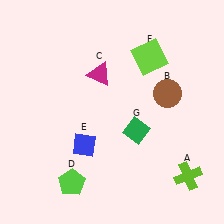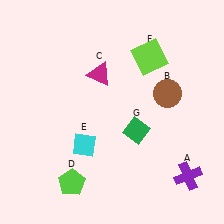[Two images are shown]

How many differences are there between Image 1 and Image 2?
There are 2 differences between the two images.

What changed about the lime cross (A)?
In Image 1, A is lime. In Image 2, it changed to purple.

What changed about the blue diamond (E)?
In Image 1, E is blue. In Image 2, it changed to cyan.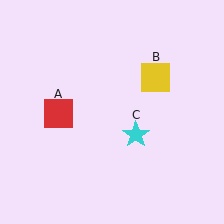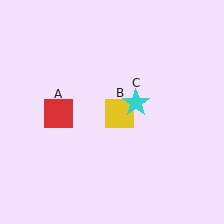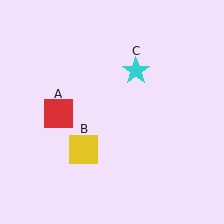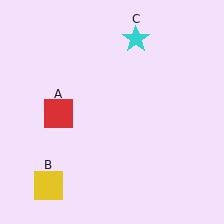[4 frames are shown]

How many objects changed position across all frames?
2 objects changed position: yellow square (object B), cyan star (object C).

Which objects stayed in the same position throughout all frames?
Red square (object A) remained stationary.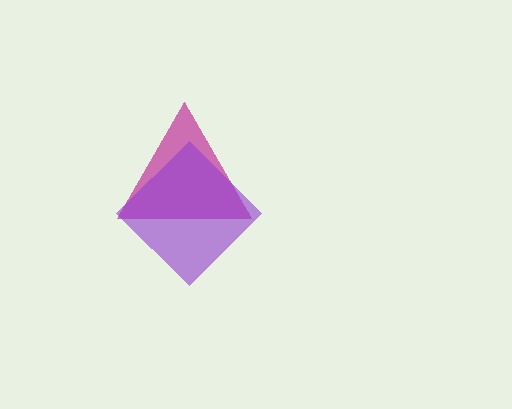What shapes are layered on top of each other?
The layered shapes are: a magenta triangle, a purple diamond.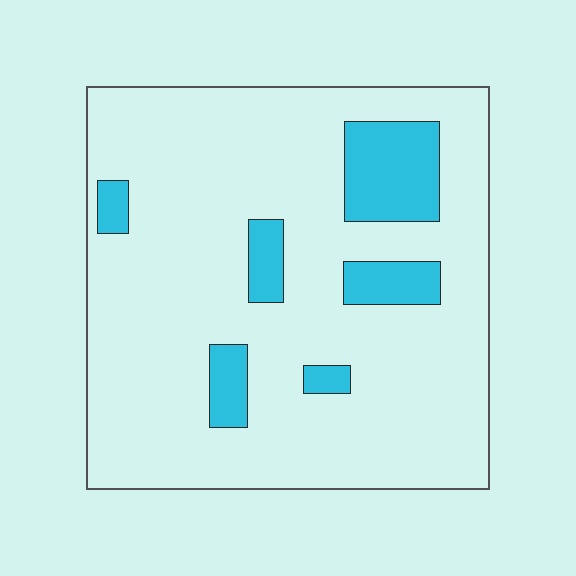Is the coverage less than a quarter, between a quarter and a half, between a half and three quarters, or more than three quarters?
Less than a quarter.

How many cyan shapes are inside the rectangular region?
6.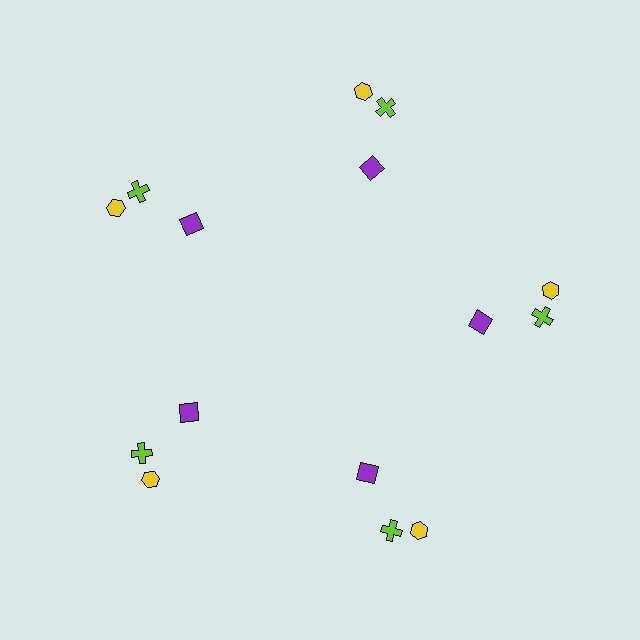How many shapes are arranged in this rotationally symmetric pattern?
There are 15 shapes, arranged in 5 groups of 3.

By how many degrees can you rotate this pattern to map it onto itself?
The pattern maps onto itself every 72 degrees of rotation.